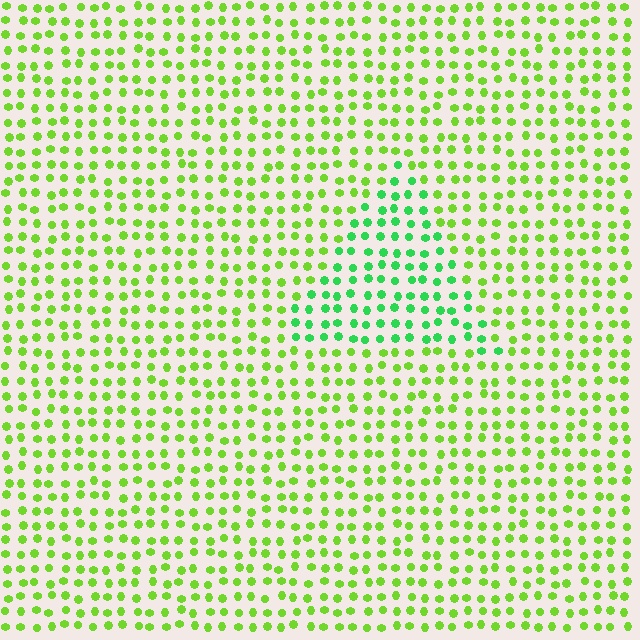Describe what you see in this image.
The image is filled with small lime elements in a uniform arrangement. A triangle-shaped region is visible where the elements are tinted to a slightly different hue, forming a subtle color boundary.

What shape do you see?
I see a triangle.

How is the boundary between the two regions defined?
The boundary is defined purely by a slight shift in hue (about 37 degrees). Spacing, size, and orientation are identical on both sides.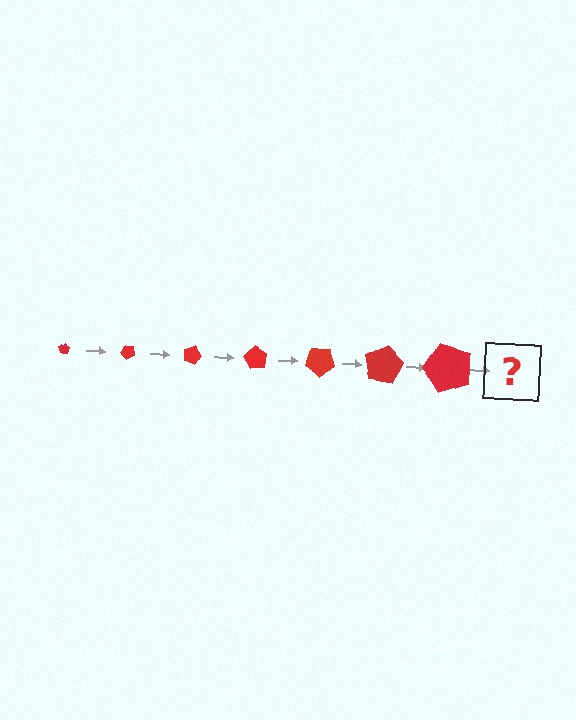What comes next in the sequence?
The next element should be a pentagon, larger than the previous one and rotated 315 degrees from the start.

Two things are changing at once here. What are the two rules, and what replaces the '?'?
The two rules are that the pentagon grows larger each step and it rotates 45 degrees each step. The '?' should be a pentagon, larger than the previous one and rotated 315 degrees from the start.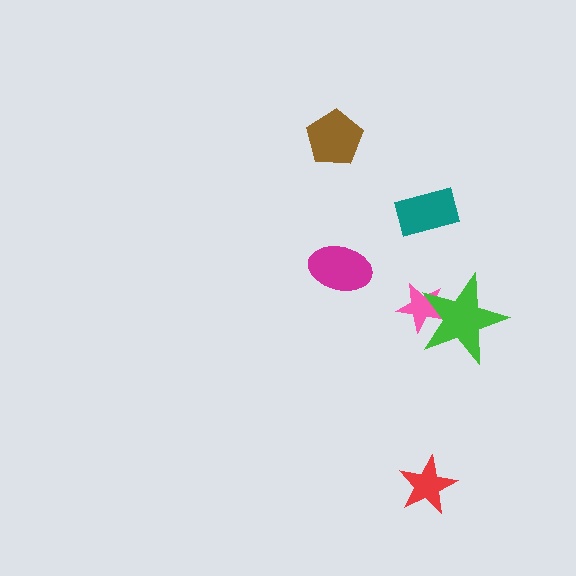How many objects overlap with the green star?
1 object overlaps with the green star.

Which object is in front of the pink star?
The green star is in front of the pink star.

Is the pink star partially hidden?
Yes, it is partially covered by another shape.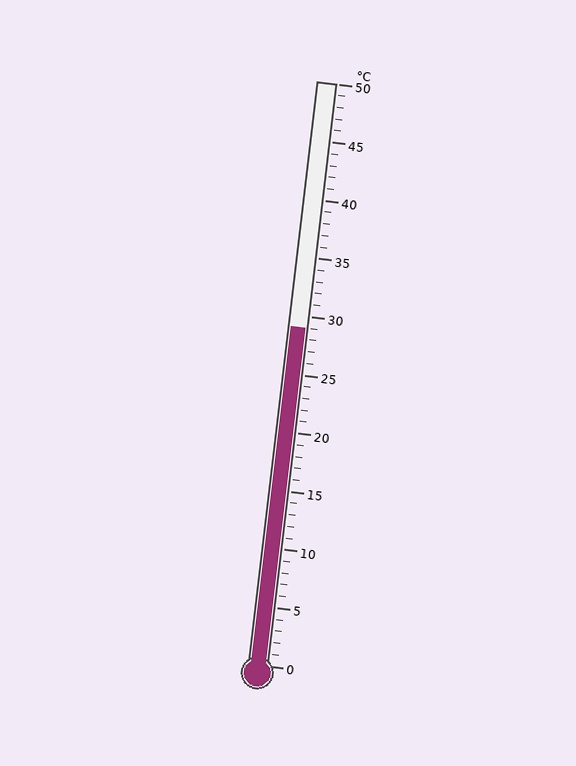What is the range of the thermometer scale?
The thermometer scale ranges from 0°C to 50°C.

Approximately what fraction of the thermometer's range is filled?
The thermometer is filled to approximately 60% of its range.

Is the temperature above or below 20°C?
The temperature is above 20°C.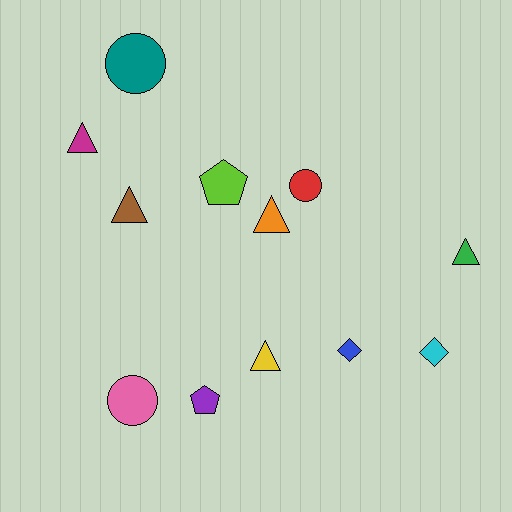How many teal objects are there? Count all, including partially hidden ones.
There is 1 teal object.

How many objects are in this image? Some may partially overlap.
There are 12 objects.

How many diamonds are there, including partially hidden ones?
There are 2 diamonds.